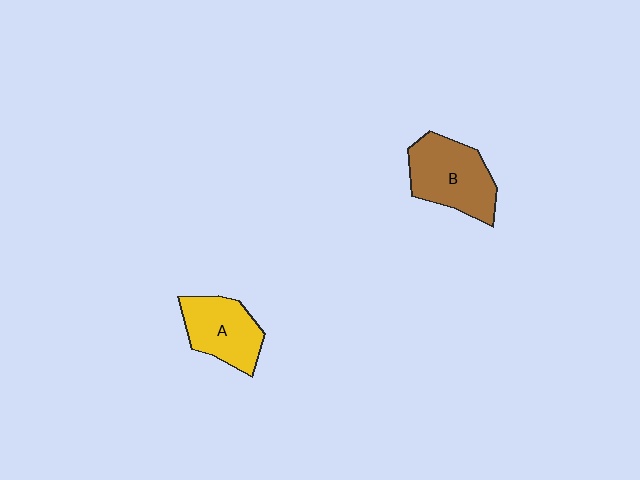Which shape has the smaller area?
Shape A (yellow).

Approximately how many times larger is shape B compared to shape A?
Approximately 1.2 times.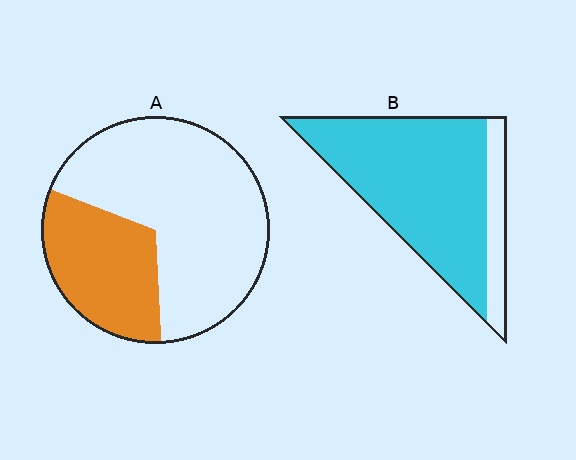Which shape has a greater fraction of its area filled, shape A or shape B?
Shape B.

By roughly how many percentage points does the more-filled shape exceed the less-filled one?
By roughly 50 percentage points (B over A).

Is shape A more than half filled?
No.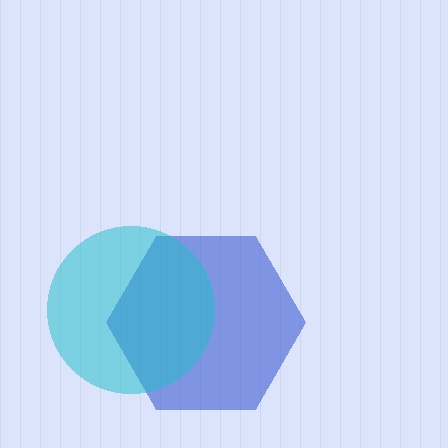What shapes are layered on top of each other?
The layered shapes are: a blue hexagon, a cyan circle.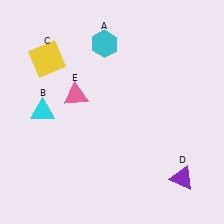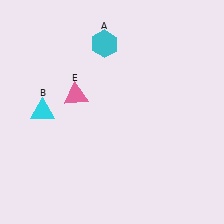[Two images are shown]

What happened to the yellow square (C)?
The yellow square (C) was removed in Image 2. It was in the top-left area of Image 1.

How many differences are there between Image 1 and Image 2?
There are 2 differences between the two images.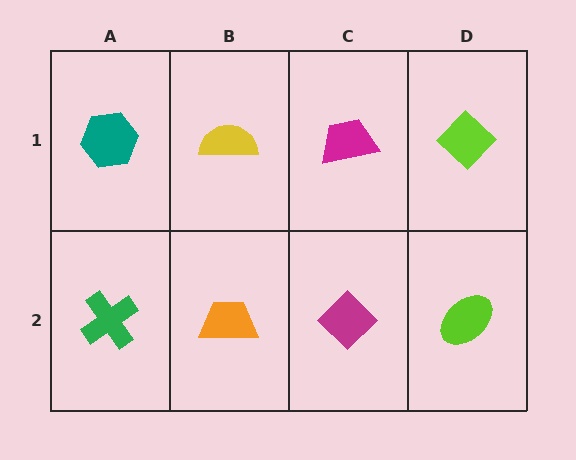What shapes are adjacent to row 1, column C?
A magenta diamond (row 2, column C), a yellow semicircle (row 1, column B), a lime diamond (row 1, column D).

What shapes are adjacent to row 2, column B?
A yellow semicircle (row 1, column B), a green cross (row 2, column A), a magenta diamond (row 2, column C).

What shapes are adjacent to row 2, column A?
A teal hexagon (row 1, column A), an orange trapezoid (row 2, column B).